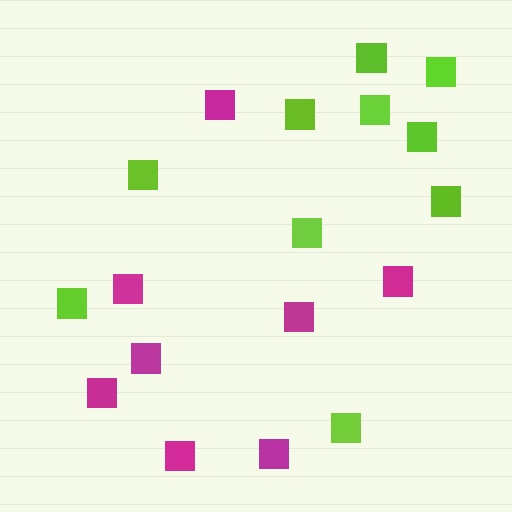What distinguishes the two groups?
There are 2 groups: one group of lime squares (10) and one group of magenta squares (8).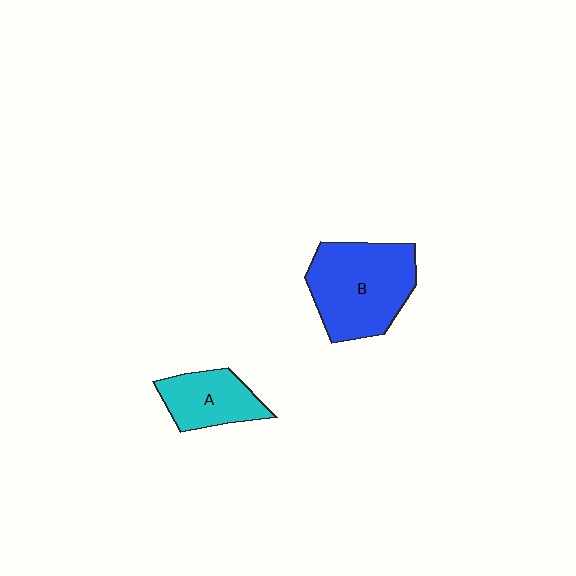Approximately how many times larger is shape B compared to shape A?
Approximately 1.8 times.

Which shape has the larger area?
Shape B (blue).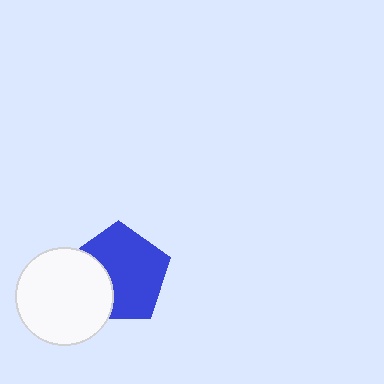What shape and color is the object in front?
The object in front is a white circle.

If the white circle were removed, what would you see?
You would see the complete blue pentagon.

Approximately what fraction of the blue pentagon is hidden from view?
Roughly 31% of the blue pentagon is hidden behind the white circle.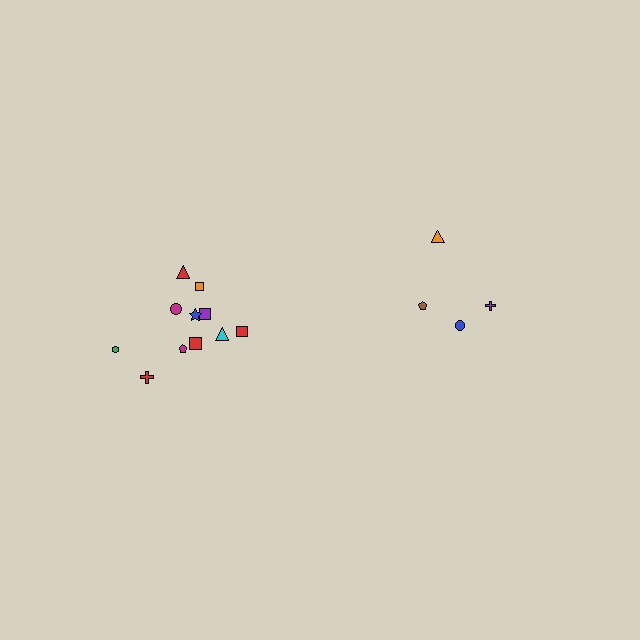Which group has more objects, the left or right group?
The left group.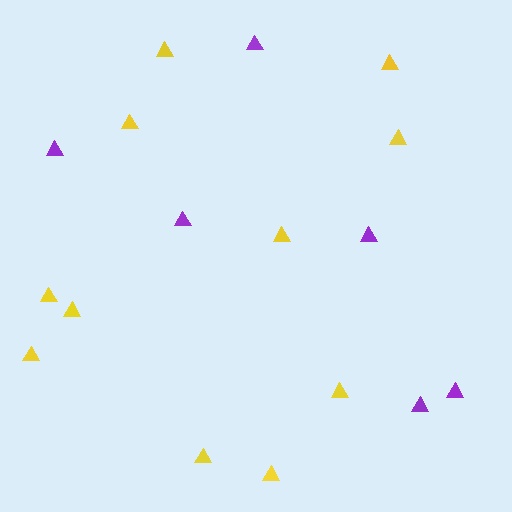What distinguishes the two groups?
There are 2 groups: one group of yellow triangles (11) and one group of purple triangles (6).